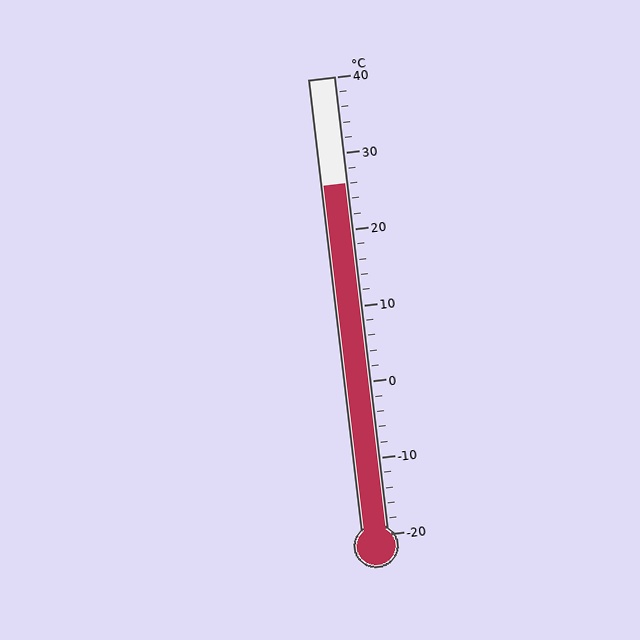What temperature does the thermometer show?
The thermometer shows approximately 26°C.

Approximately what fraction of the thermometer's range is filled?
The thermometer is filled to approximately 75% of its range.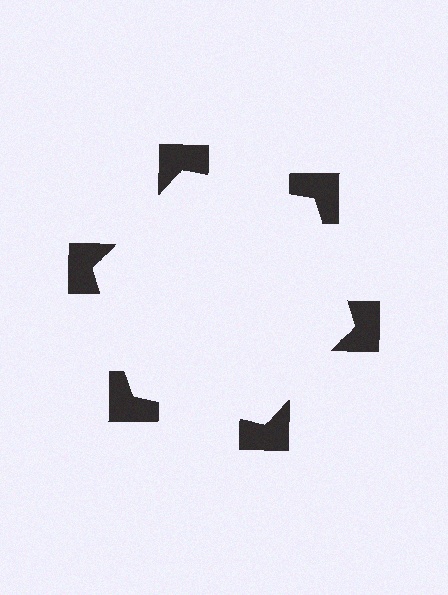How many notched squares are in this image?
There are 6 — one at each vertex of the illusory hexagon.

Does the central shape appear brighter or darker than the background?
It typically appears slightly brighter than the background, even though no actual brightness change is drawn.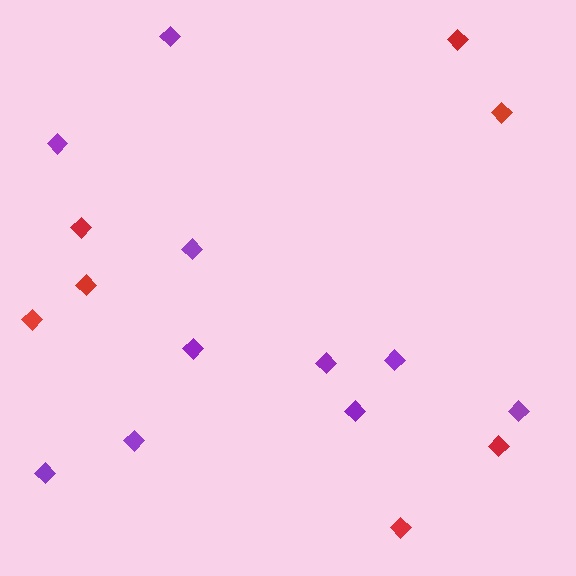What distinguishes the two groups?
There are 2 groups: one group of purple diamonds (10) and one group of red diamonds (7).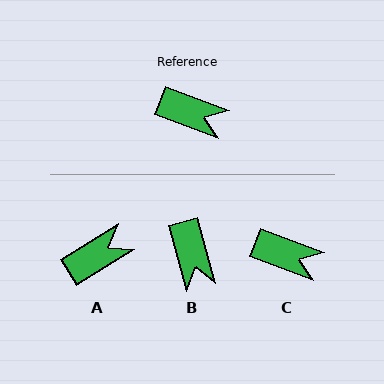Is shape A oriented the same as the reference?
No, it is off by about 52 degrees.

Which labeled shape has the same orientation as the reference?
C.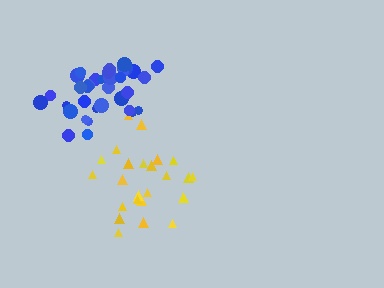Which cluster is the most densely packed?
Blue.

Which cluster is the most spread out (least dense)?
Yellow.